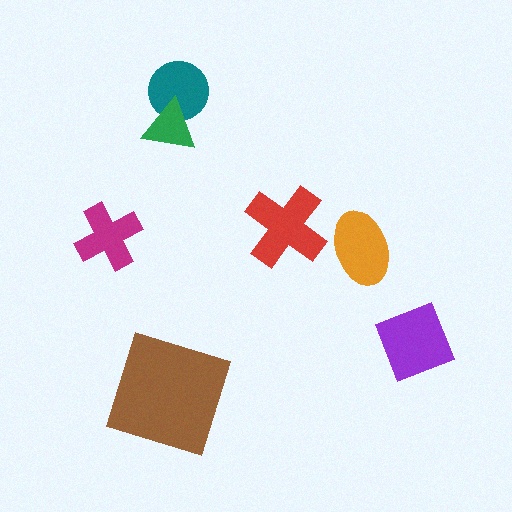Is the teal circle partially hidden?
Yes, it is partially covered by another shape.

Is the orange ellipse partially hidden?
No, no other shape covers it.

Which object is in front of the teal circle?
The green triangle is in front of the teal circle.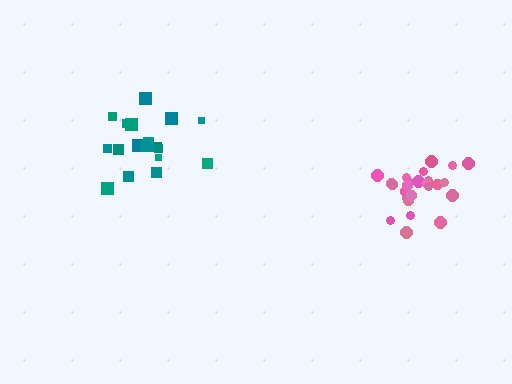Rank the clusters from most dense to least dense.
pink, teal.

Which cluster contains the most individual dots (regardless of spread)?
Pink (26).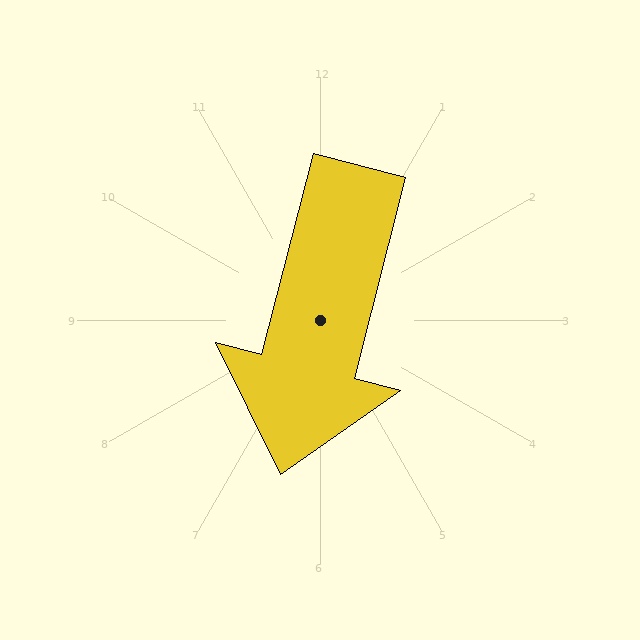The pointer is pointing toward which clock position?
Roughly 6 o'clock.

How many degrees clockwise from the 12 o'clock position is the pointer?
Approximately 194 degrees.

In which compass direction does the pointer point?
South.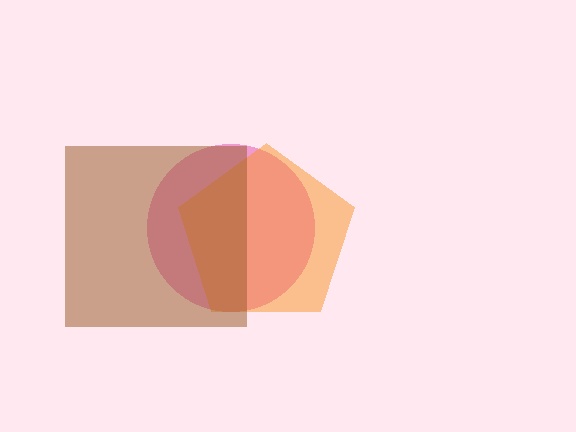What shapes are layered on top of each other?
The layered shapes are: a pink circle, an orange pentagon, a brown square.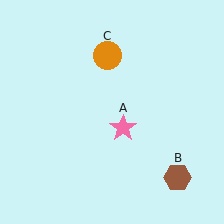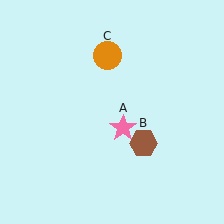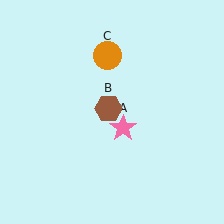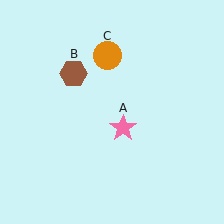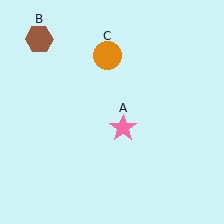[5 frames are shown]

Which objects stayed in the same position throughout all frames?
Pink star (object A) and orange circle (object C) remained stationary.